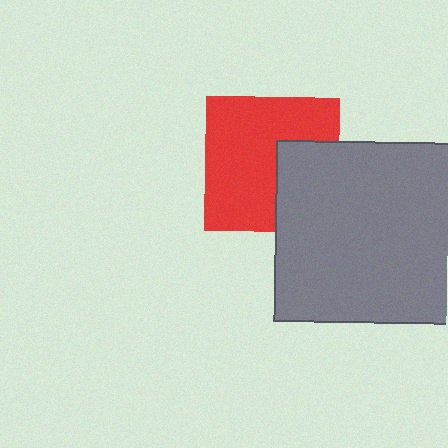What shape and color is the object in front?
The object in front is a gray square.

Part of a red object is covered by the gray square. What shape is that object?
It is a square.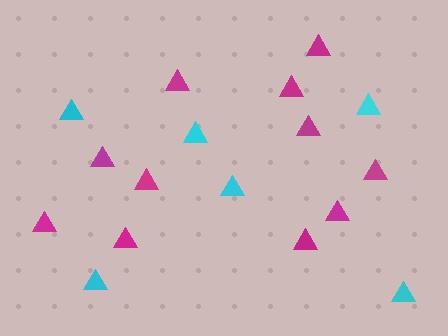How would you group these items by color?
There are 2 groups: one group of magenta triangles (11) and one group of cyan triangles (6).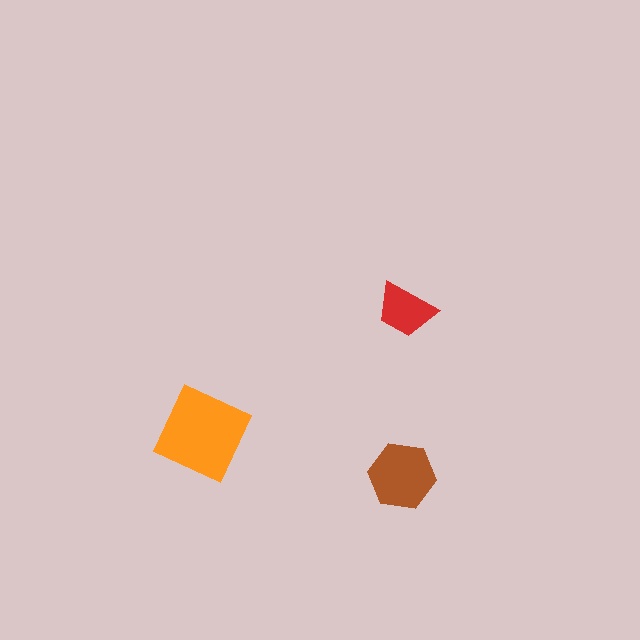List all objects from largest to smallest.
The orange diamond, the brown hexagon, the red trapezoid.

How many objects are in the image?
There are 3 objects in the image.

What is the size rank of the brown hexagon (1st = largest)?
2nd.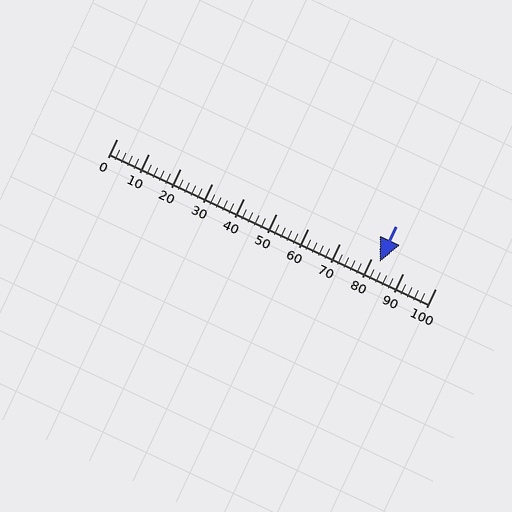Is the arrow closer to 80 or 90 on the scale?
The arrow is closer to 80.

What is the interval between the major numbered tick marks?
The major tick marks are spaced 10 units apart.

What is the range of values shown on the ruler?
The ruler shows values from 0 to 100.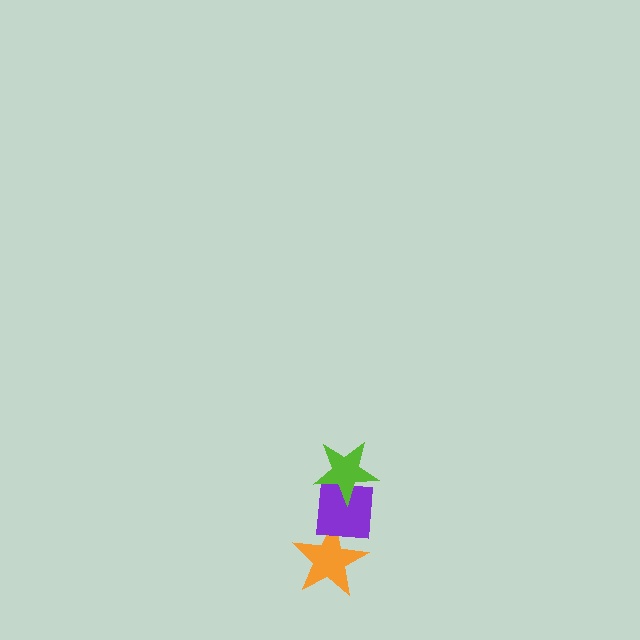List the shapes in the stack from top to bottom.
From top to bottom: the lime star, the purple square, the orange star.